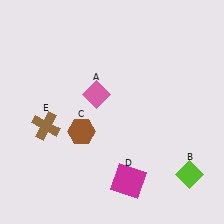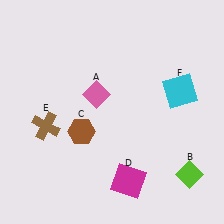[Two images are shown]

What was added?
A cyan square (F) was added in Image 2.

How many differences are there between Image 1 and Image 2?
There is 1 difference between the two images.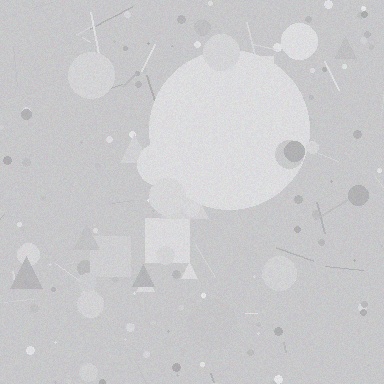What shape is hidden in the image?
A circle is hidden in the image.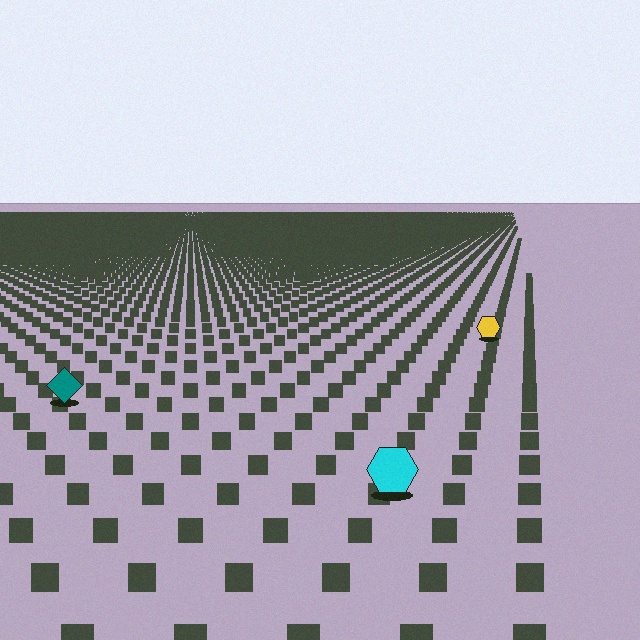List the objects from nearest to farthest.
From nearest to farthest: the cyan hexagon, the teal diamond, the yellow hexagon.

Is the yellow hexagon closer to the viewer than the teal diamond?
No. The teal diamond is closer — you can tell from the texture gradient: the ground texture is coarser near it.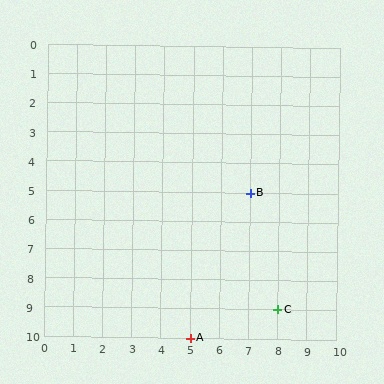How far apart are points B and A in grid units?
Points B and A are 2 columns and 5 rows apart (about 5.4 grid units diagonally).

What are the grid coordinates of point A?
Point A is at grid coordinates (5, 10).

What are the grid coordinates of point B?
Point B is at grid coordinates (7, 5).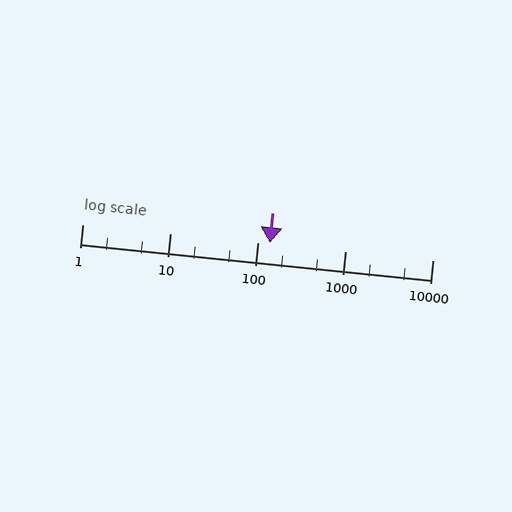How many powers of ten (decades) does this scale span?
The scale spans 4 decades, from 1 to 10000.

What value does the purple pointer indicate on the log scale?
The pointer indicates approximately 140.